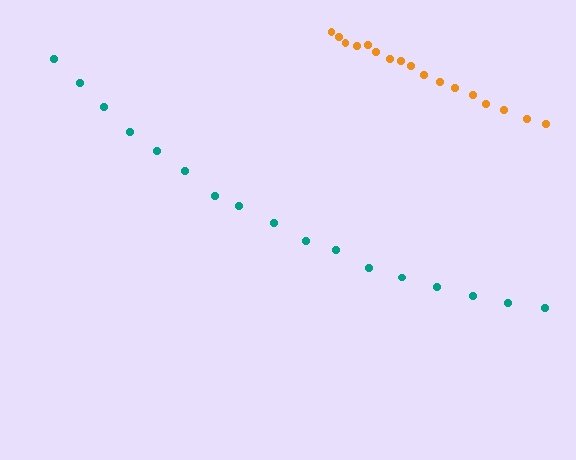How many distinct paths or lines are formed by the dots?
There are 2 distinct paths.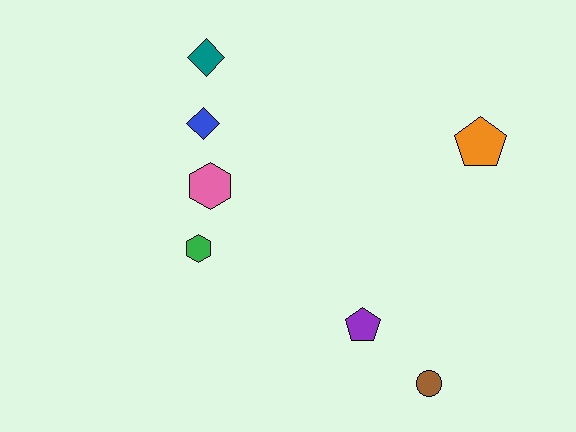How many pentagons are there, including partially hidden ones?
There are 2 pentagons.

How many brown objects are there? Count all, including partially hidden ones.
There is 1 brown object.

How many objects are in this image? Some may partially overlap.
There are 7 objects.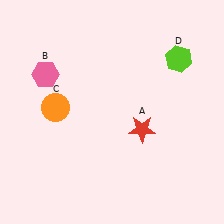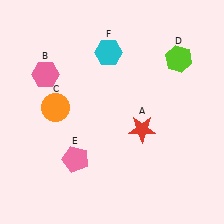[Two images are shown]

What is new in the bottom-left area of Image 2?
A pink pentagon (E) was added in the bottom-left area of Image 2.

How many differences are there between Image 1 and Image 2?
There are 2 differences between the two images.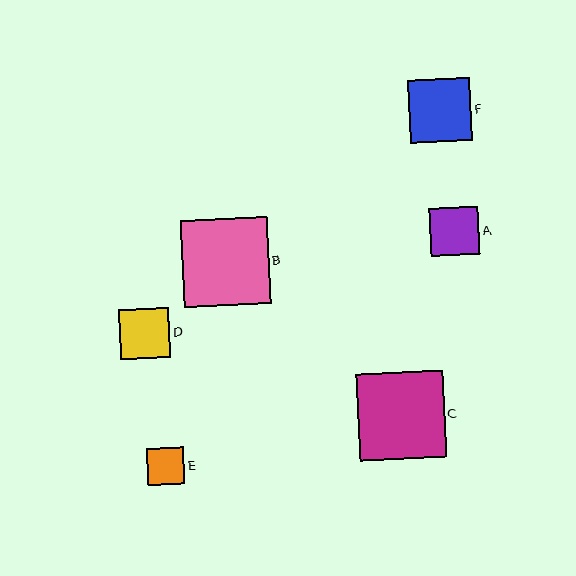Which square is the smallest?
Square E is the smallest with a size of approximately 38 pixels.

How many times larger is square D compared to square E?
Square D is approximately 1.3 times the size of square E.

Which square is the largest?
Square C is the largest with a size of approximately 87 pixels.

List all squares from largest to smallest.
From largest to smallest: C, B, F, D, A, E.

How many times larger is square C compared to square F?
Square C is approximately 1.4 times the size of square F.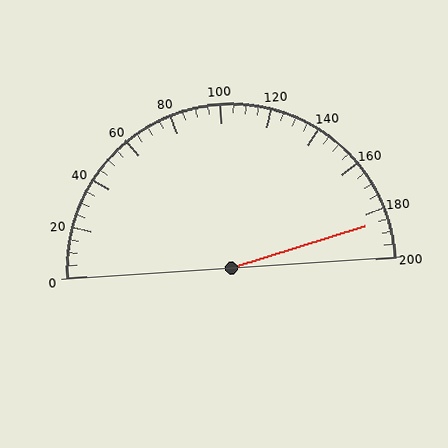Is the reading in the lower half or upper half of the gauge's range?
The reading is in the upper half of the range (0 to 200).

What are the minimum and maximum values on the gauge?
The gauge ranges from 0 to 200.